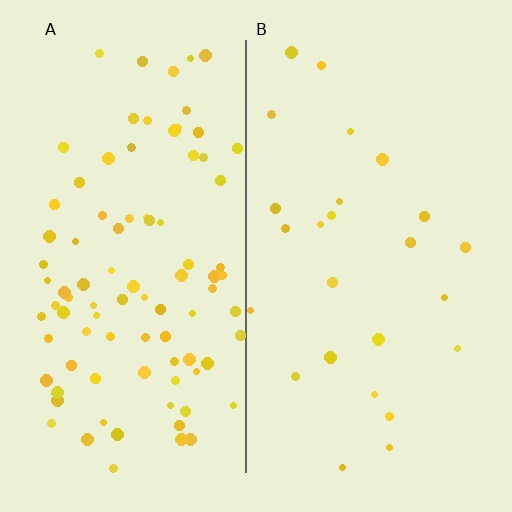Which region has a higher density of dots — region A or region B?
A (the left).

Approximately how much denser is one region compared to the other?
Approximately 3.6× — region A over region B.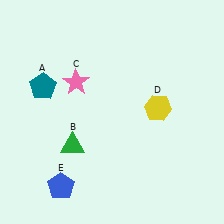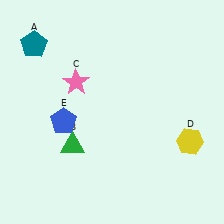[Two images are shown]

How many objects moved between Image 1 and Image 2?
3 objects moved between the two images.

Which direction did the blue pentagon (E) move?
The blue pentagon (E) moved up.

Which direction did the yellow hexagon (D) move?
The yellow hexagon (D) moved down.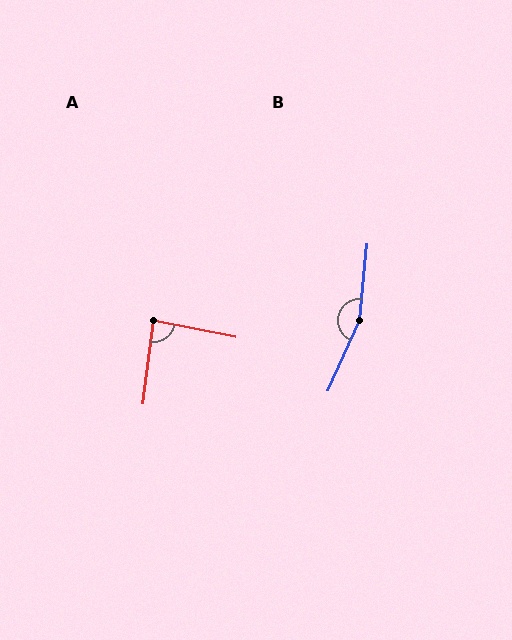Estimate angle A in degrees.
Approximately 86 degrees.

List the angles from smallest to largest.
A (86°), B (162°).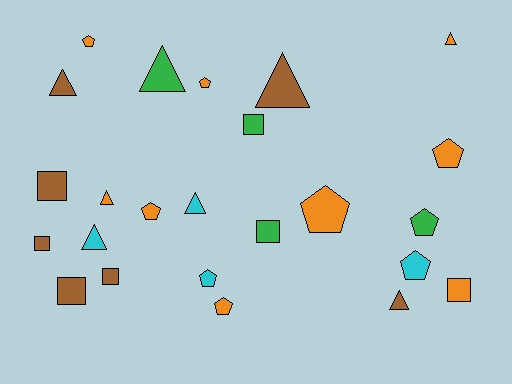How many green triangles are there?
There is 1 green triangle.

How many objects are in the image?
There are 24 objects.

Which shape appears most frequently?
Pentagon, with 9 objects.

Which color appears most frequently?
Orange, with 9 objects.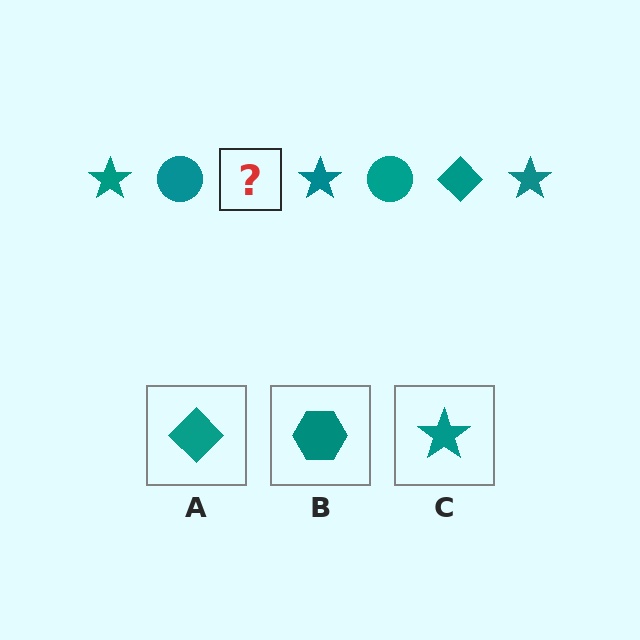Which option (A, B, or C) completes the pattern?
A.